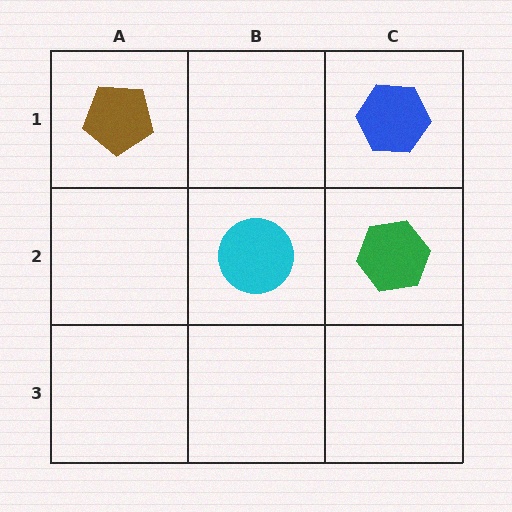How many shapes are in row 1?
2 shapes.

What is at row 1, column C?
A blue hexagon.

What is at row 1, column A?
A brown pentagon.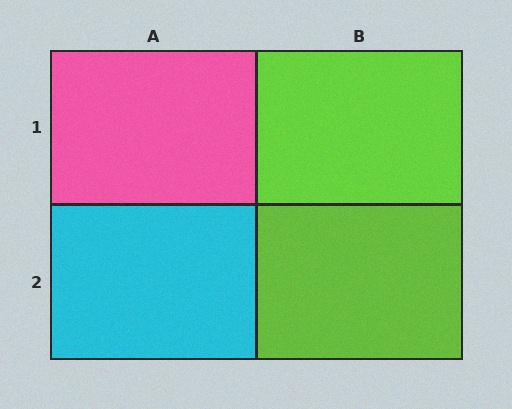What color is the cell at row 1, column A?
Pink.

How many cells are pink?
1 cell is pink.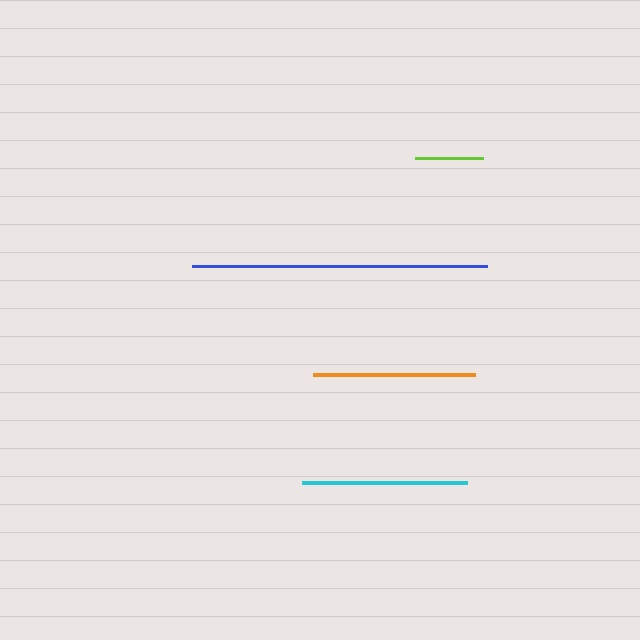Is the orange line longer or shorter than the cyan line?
The cyan line is longer than the orange line.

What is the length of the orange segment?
The orange segment is approximately 161 pixels long.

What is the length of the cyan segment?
The cyan segment is approximately 165 pixels long.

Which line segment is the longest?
The blue line is the longest at approximately 296 pixels.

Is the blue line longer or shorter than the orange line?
The blue line is longer than the orange line.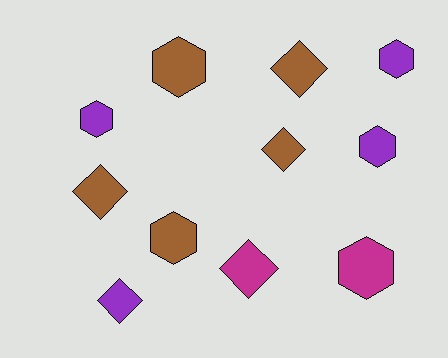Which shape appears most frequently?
Hexagon, with 6 objects.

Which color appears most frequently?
Brown, with 5 objects.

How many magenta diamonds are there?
There is 1 magenta diamond.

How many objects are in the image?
There are 11 objects.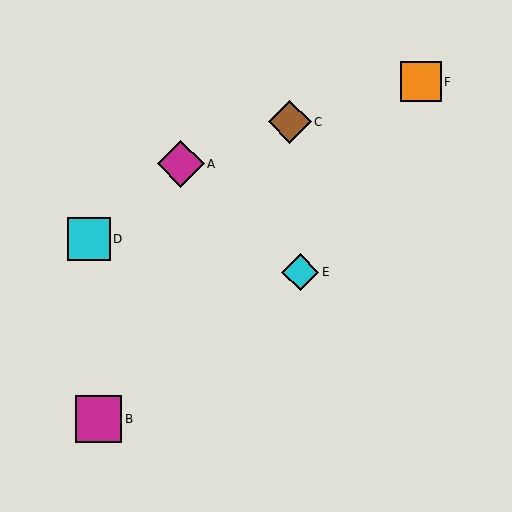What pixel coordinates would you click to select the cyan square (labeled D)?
Click at (89, 239) to select the cyan square D.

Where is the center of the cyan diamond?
The center of the cyan diamond is at (300, 272).